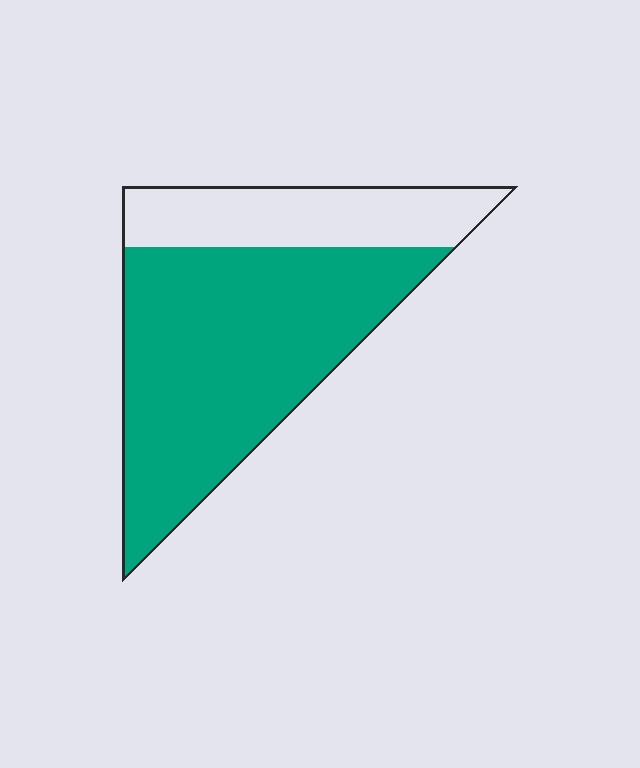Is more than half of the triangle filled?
Yes.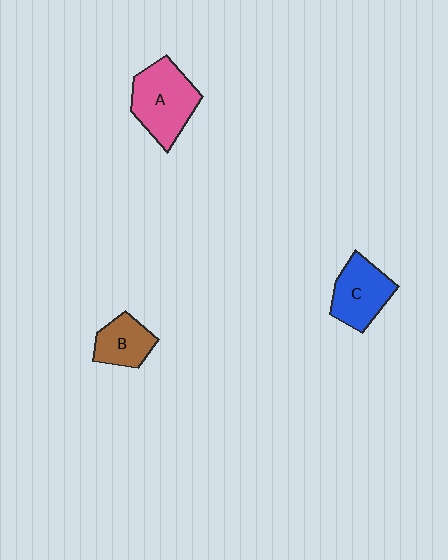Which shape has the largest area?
Shape A (pink).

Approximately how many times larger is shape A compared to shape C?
Approximately 1.3 times.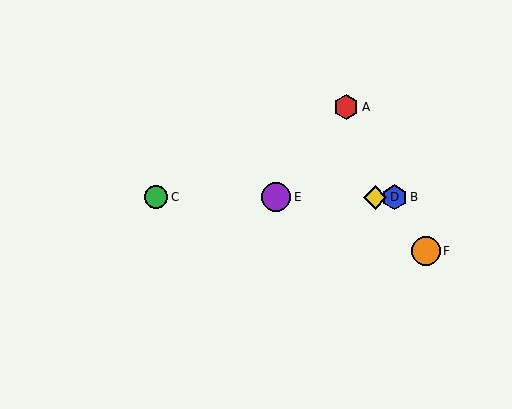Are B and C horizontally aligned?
Yes, both are at y≈197.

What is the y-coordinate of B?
Object B is at y≈197.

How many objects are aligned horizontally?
4 objects (B, C, D, E) are aligned horizontally.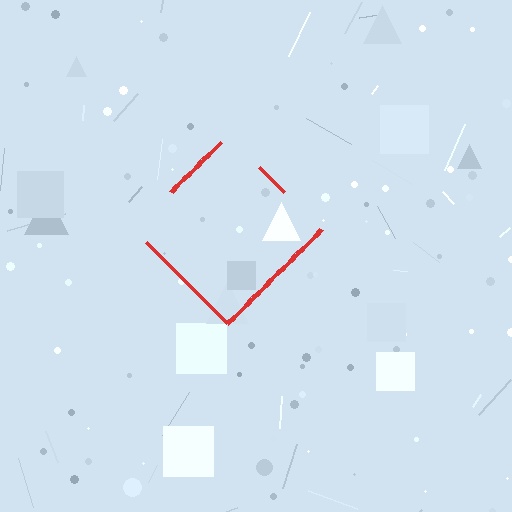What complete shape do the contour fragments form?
The contour fragments form a diamond.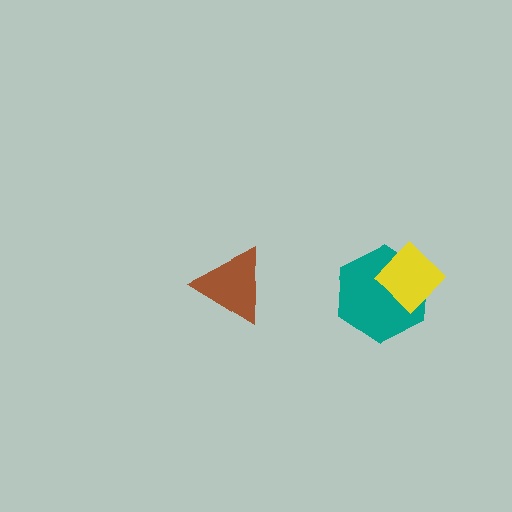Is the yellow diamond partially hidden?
No, no other shape covers it.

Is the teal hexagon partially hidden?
Yes, it is partially covered by another shape.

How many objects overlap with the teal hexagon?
1 object overlaps with the teal hexagon.